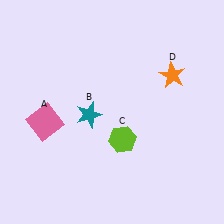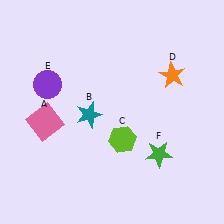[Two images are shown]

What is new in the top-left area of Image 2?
A purple circle (E) was added in the top-left area of Image 2.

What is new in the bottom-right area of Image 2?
A green star (F) was added in the bottom-right area of Image 2.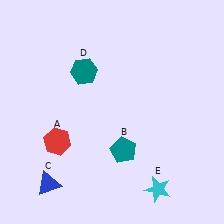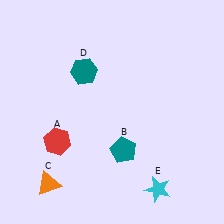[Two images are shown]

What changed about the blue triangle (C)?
In Image 1, C is blue. In Image 2, it changed to orange.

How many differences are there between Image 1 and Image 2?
There is 1 difference between the two images.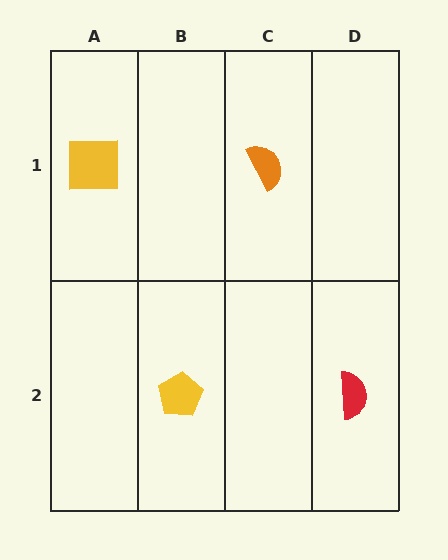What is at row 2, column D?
A red semicircle.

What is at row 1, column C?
An orange semicircle.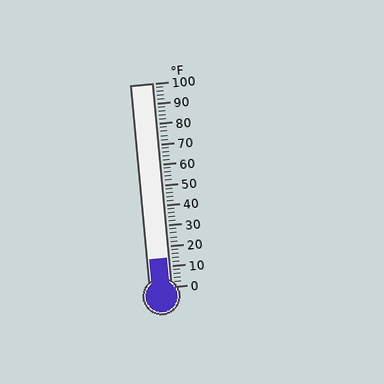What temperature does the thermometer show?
The thermometer shows approximately 14°F.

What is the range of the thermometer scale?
The thermometer scale ranges from 0°F to 100°F.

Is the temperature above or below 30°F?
The temperature is below 30°F.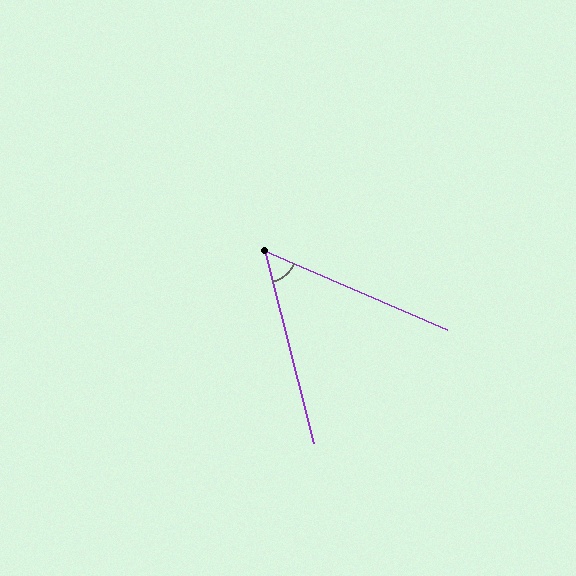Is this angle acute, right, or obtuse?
It is acute.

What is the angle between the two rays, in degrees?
Approximately 53 degrees.